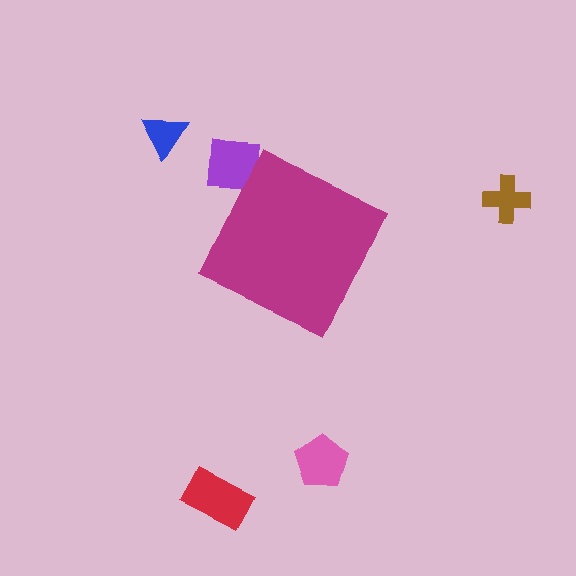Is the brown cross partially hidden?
No, the brown cross is fully visible.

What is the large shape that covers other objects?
A magenta diamond.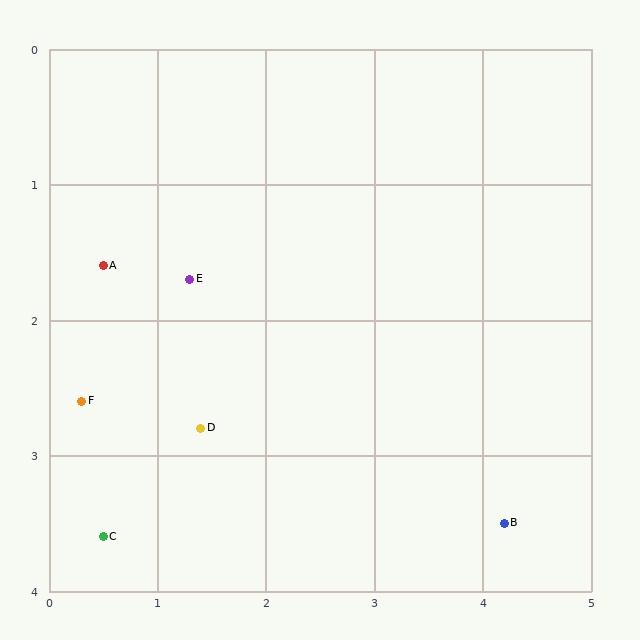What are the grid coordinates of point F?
Point F is at approximately (0.3, 2.6).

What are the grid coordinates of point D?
Point D is at approximately (1.4, 2.8).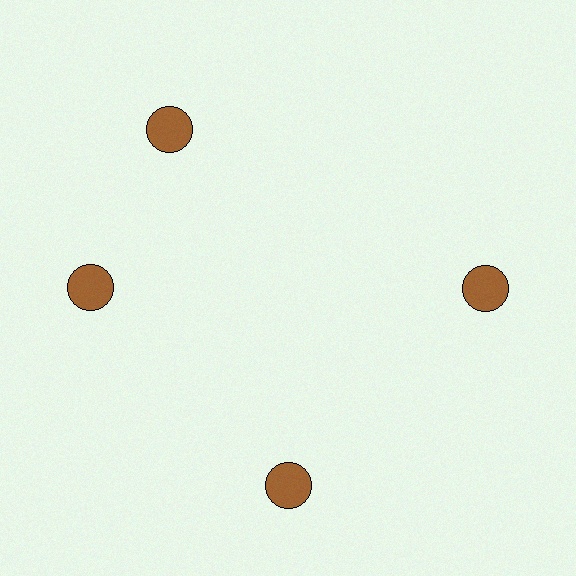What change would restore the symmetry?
The symmetry would be restored by rotating it back into even spacing with its neighbors so that all 4 circles sit at equal angles and equal distance from the center.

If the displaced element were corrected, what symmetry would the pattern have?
It would have 4-fold rotational symmetry — the pattern would map onto itself every 90 degrees.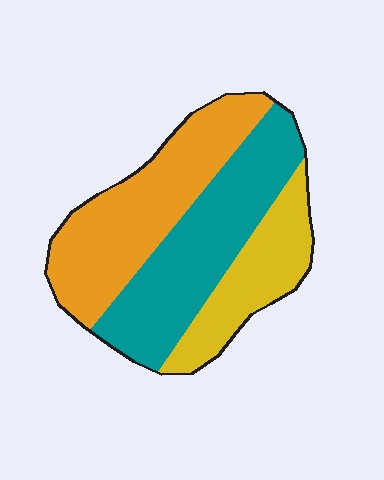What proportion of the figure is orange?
Orange takes up about three eighths (3/8) of the figure.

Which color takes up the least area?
Yellow, at roughly 20%.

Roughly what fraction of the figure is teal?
Teal covers 39% of the figure.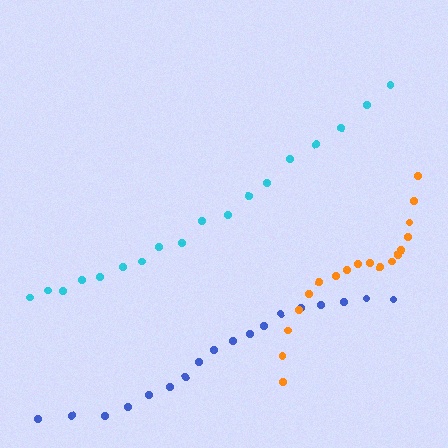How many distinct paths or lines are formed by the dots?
There are 3 distinct paths.